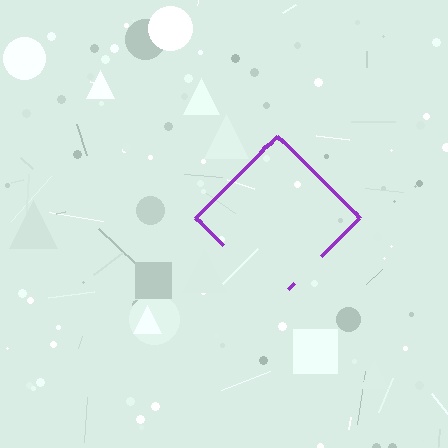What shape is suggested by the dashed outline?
The dashed outline suggests a diamond.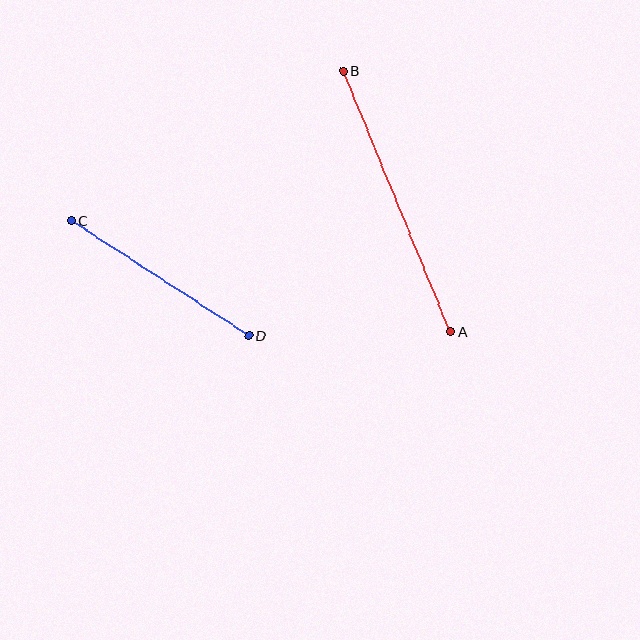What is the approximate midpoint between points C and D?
The midpoint is at approximately (160, 278) pixels.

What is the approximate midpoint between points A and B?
The midpoint is at approximately (397, 201) pixels.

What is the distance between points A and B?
The distance is approximately 282 pixels.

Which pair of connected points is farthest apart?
Points A and B are farthest apart.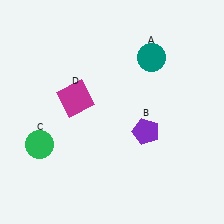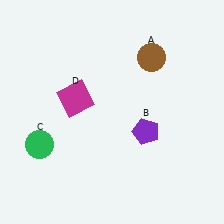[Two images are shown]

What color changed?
The circle (A) changed from teal in Image 1 to brown in Image 2.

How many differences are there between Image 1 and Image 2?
There is 1 difference between the two images.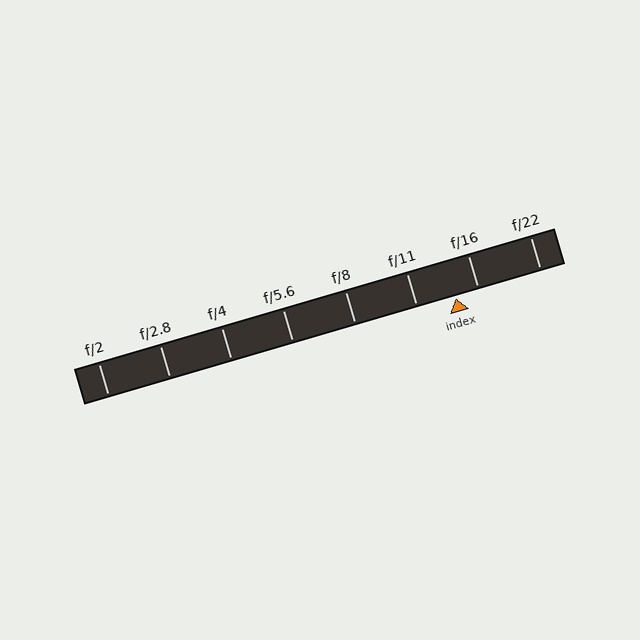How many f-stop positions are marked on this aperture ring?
There are 8 f-stop positions marked.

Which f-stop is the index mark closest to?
The index mark is closest to f/16.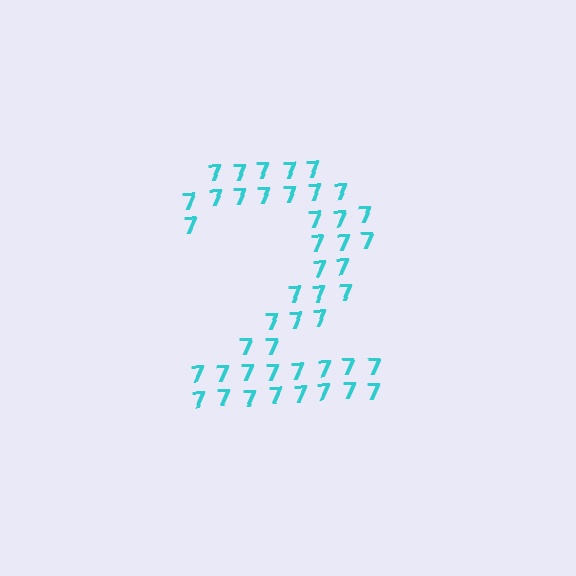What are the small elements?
The small elements are digit 7's.